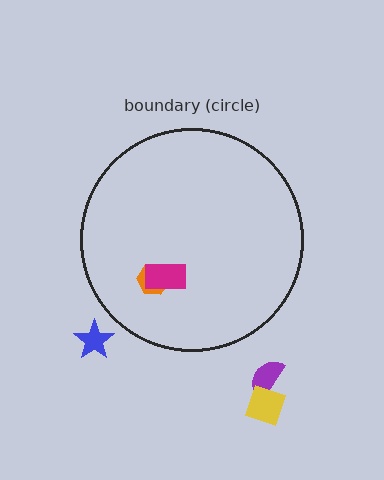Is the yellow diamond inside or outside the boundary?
Outside.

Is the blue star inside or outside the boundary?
Outside.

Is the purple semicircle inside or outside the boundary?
Outside.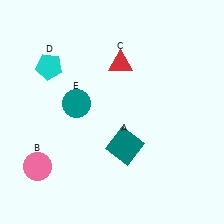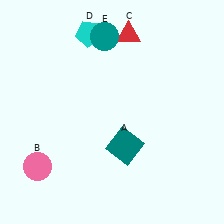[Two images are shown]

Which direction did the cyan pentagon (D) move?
The cyan pentagon (D) moved right.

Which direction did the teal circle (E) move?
The teal circle (E) moved up.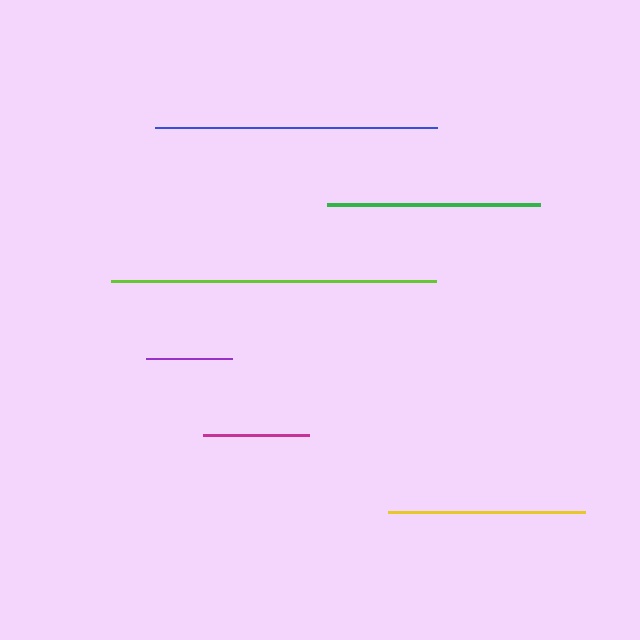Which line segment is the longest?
The lime line is the longest at approximately 325 pixels.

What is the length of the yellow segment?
The yellow segment is approximately 197 pixels long.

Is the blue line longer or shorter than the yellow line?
The blue line is longer than the yellow line.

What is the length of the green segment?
The green segment is approximately 213 pixels long.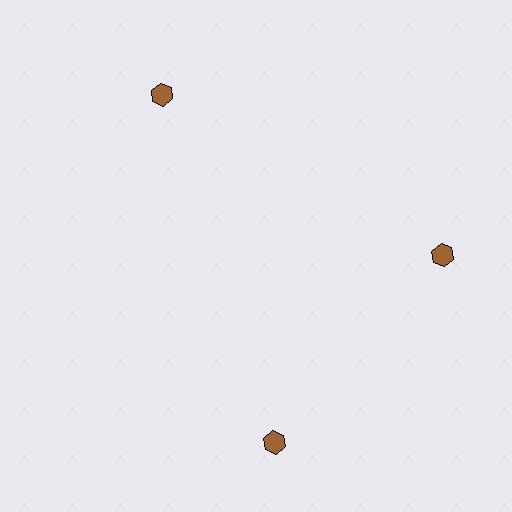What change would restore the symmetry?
The symmetry would be restored by rotating it back into even spacing with its neighbors so that all 3 hexagons sit at equal angles and equal distance from the center.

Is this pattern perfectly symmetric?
No. The 3 brown hexagons are arranged in a ring, but one element near the 7 o'clock position is rotated out of alignment along the ring, breaking the 3-fold rotational symmetry.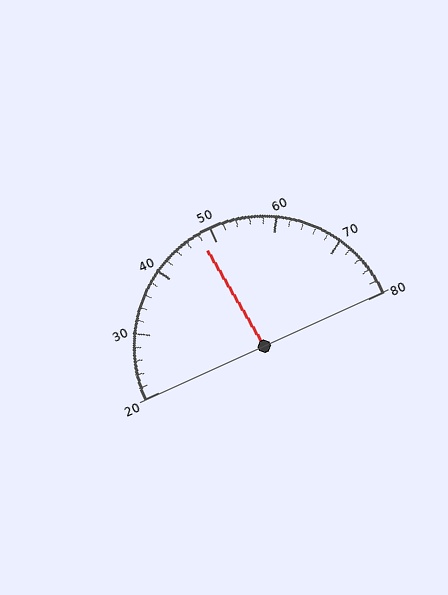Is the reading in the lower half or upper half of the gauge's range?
The reading is in the lower half of the range (20 to 80).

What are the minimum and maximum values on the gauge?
The gauge ranges from 20 to 80.